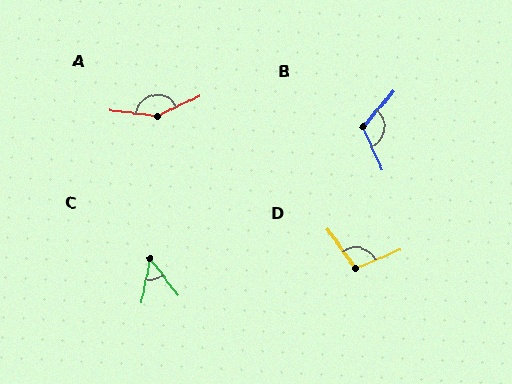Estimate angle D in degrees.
Approximately 102 degrees.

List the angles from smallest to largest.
C (47°), D (102°), B (115°), A (148°).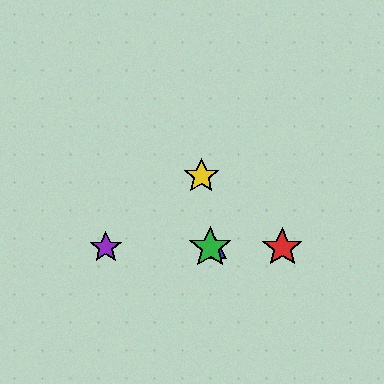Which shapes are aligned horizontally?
The red star, the blue triangle, the green star, the purple star are aligned horizontally.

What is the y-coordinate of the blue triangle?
The blue triangle is at y≈247.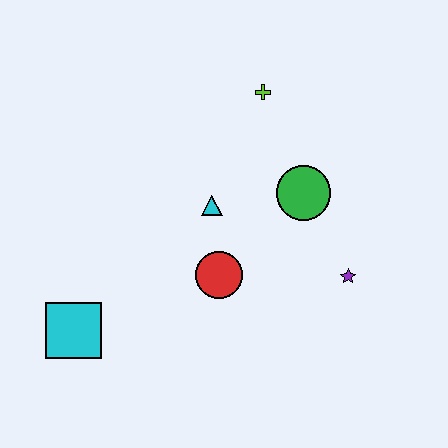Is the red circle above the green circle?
No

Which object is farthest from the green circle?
The cyan square is farthest from the green circle.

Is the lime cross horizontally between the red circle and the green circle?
Yes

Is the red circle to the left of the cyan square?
No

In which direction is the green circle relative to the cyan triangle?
The green circle is to the right of the cyan triangle.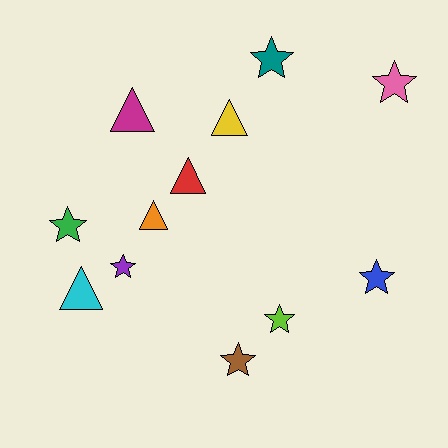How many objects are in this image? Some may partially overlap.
There are 12 objects.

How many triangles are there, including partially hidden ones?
There are 5 triangles.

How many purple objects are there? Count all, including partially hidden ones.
There is 1 purple object.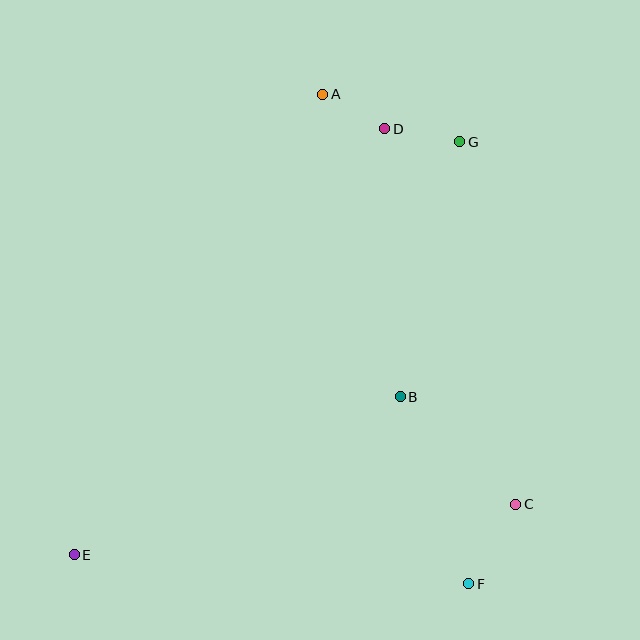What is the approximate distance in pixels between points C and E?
The distance between C and E is approximately 445 pixels.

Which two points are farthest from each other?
Points E and G are farthest from each other.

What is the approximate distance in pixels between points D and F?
The distance between D and F is approximately 463 pixels.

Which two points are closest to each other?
Points A and D are closest to each other.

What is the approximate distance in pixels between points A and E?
The distance between A and E is approximately 523 pixels.